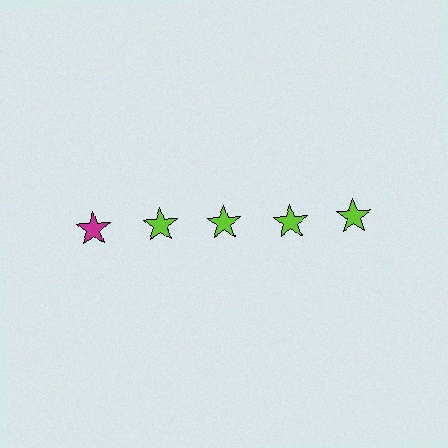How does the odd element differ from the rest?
It has a different color: magenta instead of lime.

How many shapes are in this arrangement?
There are 5 shapes arranged in a grid pattern.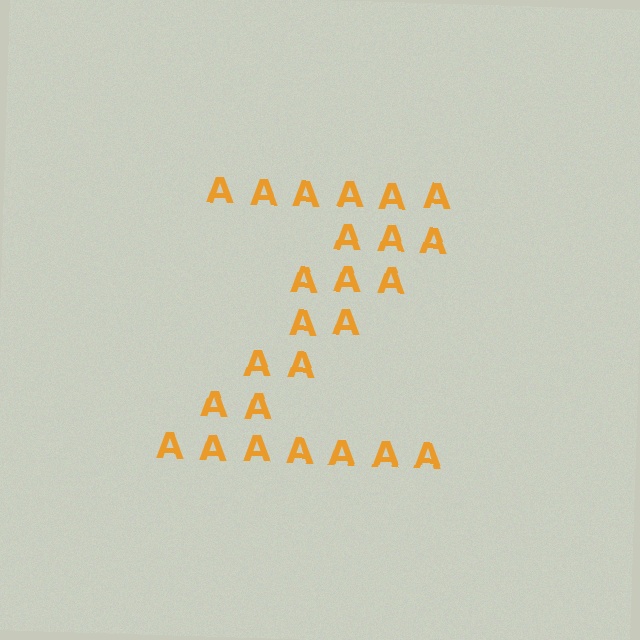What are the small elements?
The small elements are letter A's.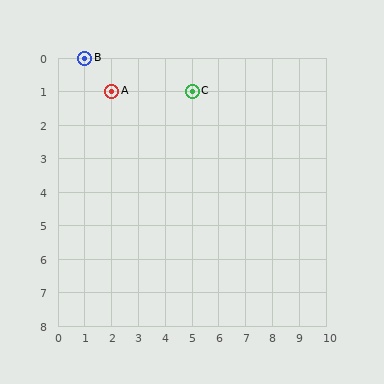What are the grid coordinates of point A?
Point A is at grid coordinates (2, 1).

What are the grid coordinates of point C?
Point C is at grid coordinates (5, 1).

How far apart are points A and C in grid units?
Points A and C are 3 columns apart.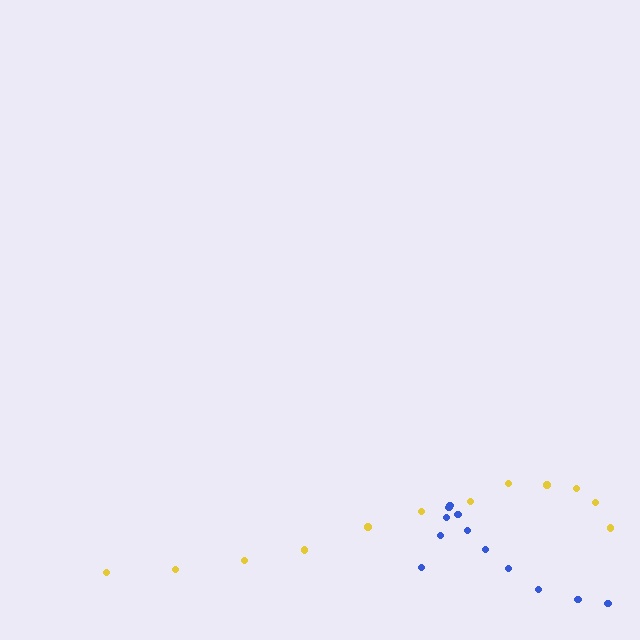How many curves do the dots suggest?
There are 2 distinct paths.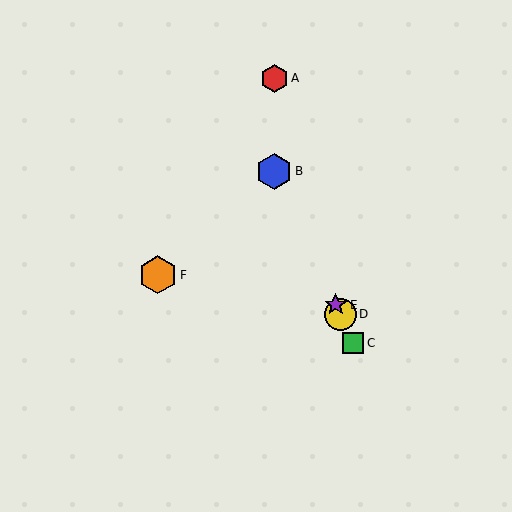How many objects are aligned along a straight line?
4 objects (B, C, D, E) are aligned along a straight line.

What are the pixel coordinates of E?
Object E is at (336, 305).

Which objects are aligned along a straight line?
Objects B, C, D, E are aligned along a straight line.